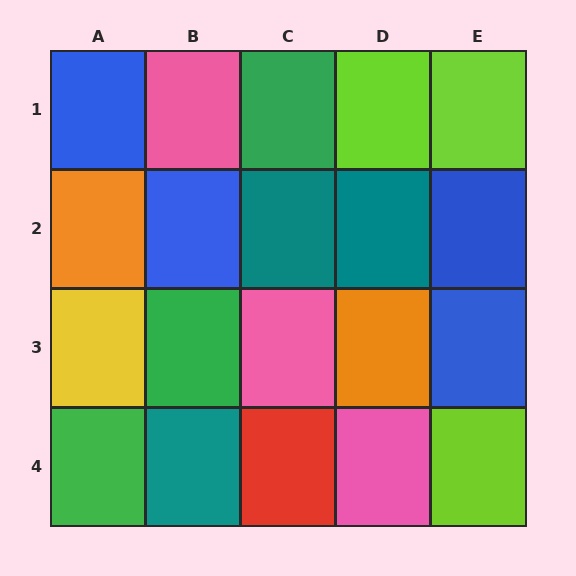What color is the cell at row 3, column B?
Green.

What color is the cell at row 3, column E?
Blue.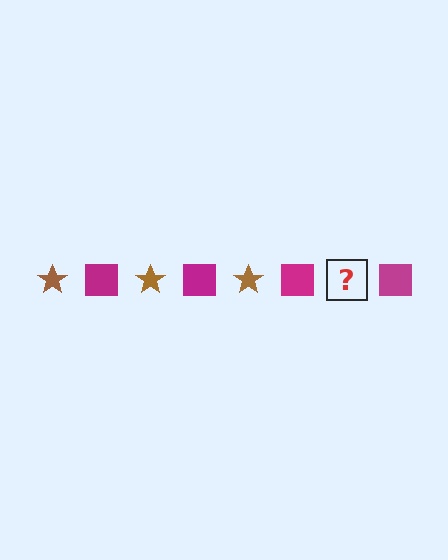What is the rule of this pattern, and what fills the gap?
The rule is that the pattern alternates between brown star and magenta square. The gap should be filled with a brown star.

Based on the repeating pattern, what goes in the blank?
The blank should be a brown star.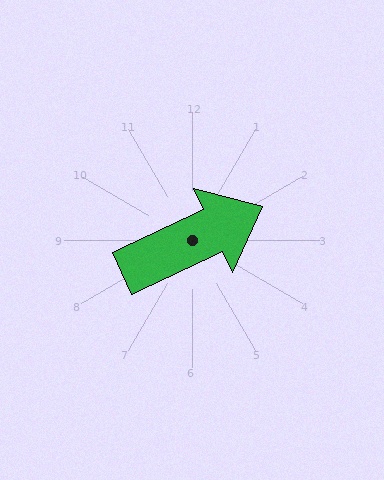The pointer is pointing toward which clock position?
Roughly 2 o'clock.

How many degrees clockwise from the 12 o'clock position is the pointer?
Approximately 65 degrees.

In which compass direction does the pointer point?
Northeast.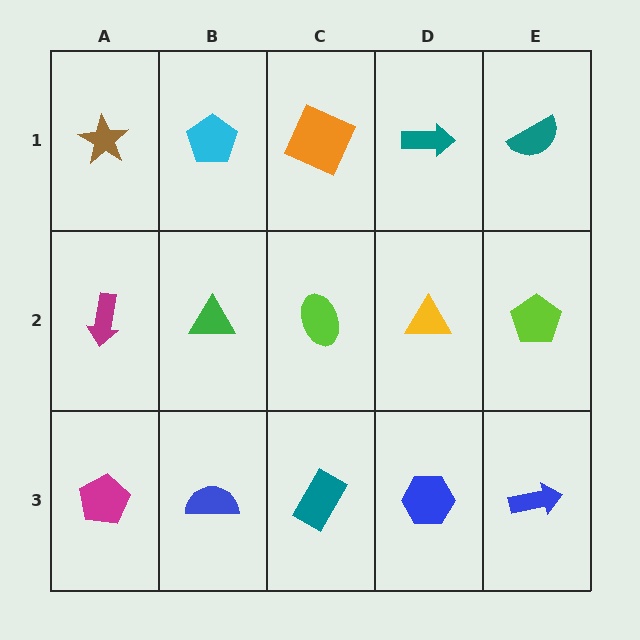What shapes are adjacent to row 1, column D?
A yellow triangle (row 2, column D), an orange square (row 1, column C), a teal semicircle (row 1, column E).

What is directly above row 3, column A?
A magenta arrow.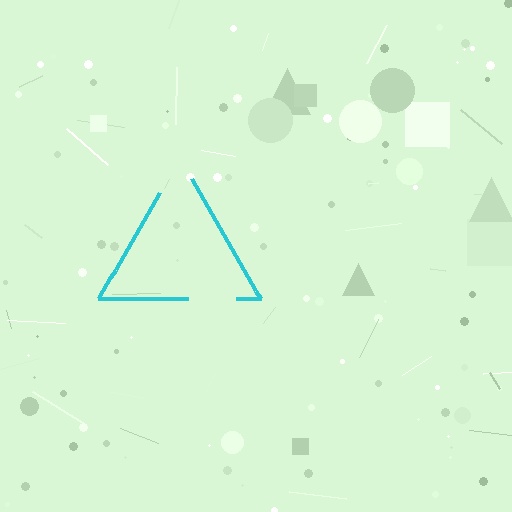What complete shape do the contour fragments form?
The contour fragments form a triangle.